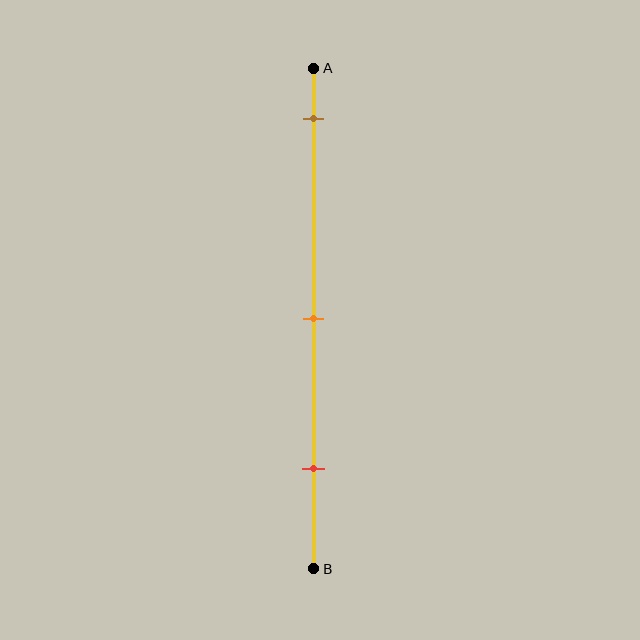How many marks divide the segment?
There are 3 marks dividing the segment.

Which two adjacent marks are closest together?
The orange and red marks are the closest adjacent pair.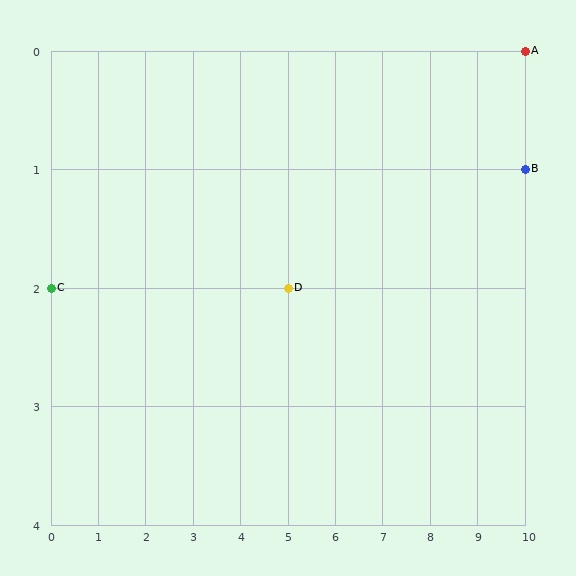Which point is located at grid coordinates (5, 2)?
Point D is at (5, 2).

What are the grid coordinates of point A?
Point A is at grid coordinates (10, 0).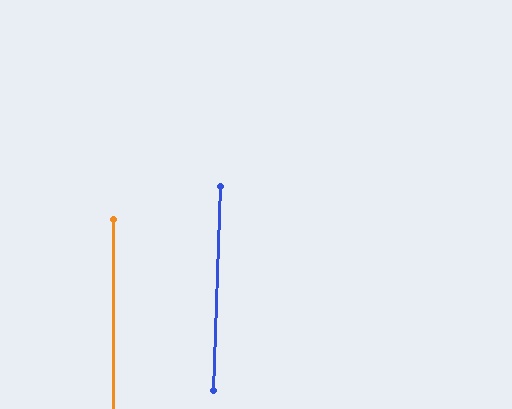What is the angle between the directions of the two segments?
Approximately 2 degrees.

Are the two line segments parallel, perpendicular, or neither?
Parallel — their directions differ by only 2.0°.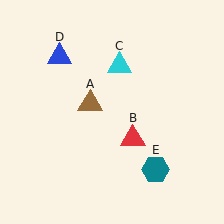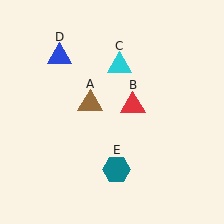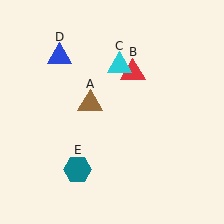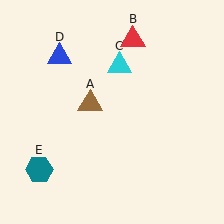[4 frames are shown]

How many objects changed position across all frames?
2 objects changed position: red triangle (object B), teal hexagon (object E).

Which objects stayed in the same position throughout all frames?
Brown triangle (object A) and cyan triangle (object C) and blue triangle (object D) remained stationary.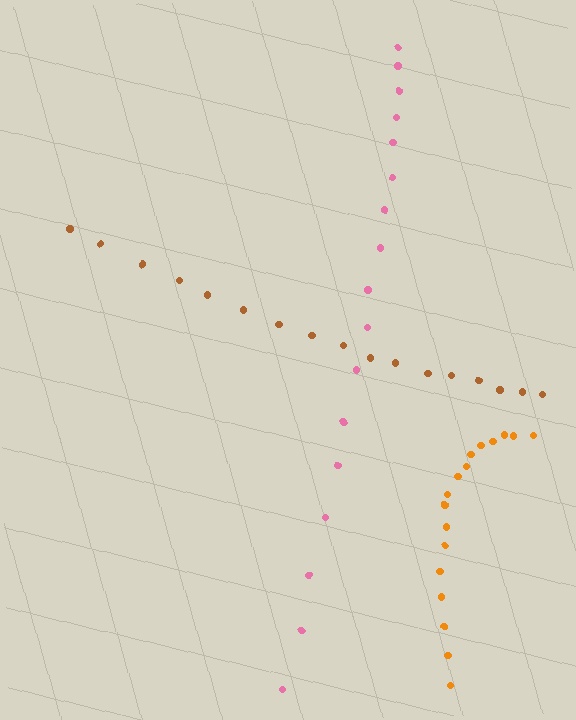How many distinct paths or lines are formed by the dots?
There are 3 distinct paths.